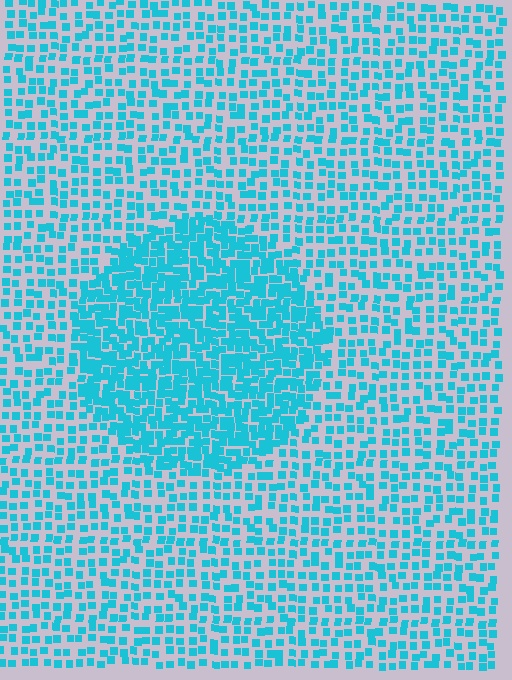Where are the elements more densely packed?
The elements are more densely packed inside the circle boundary.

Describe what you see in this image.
The image contains small cyan elements arranged at two different densities. A circle-shaped region is visible where the elements are more densely packed than the surrounding area.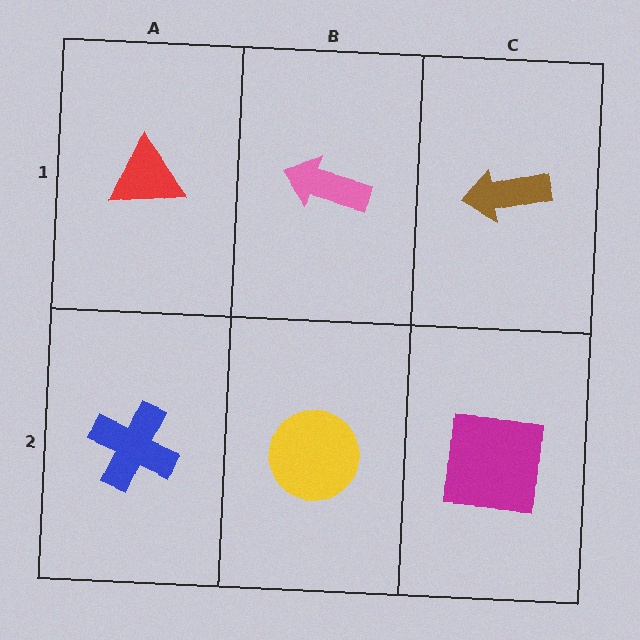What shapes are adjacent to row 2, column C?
A brown arrow (row 1, column C), a yellow circle (row 2, column B).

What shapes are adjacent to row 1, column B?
A yellow circle (row 2, column B), a red triangle (row 1, column A), a brown arrow (row 1, column C).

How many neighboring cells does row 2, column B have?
3.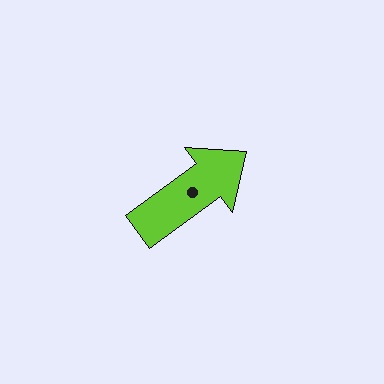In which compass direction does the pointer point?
Northeast.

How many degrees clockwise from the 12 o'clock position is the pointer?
Approximately 54 degrees.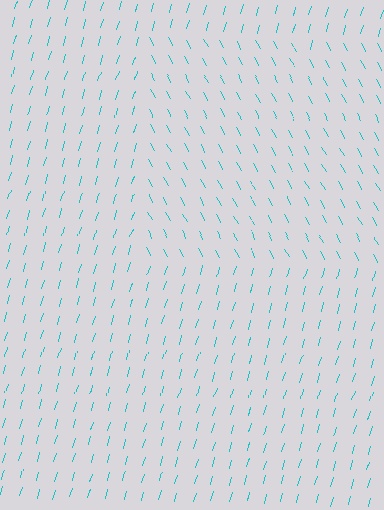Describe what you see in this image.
The image is filled with small cyan line segments. A rectangle region in the image has lines oriented differently from the surrounding lines, creating a visible texture boundary.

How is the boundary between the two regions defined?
The boundary is defined purely by a change in line orientation (approximately 45 degrees difference). All lines are the same color and thickness.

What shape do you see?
I see a rectangle.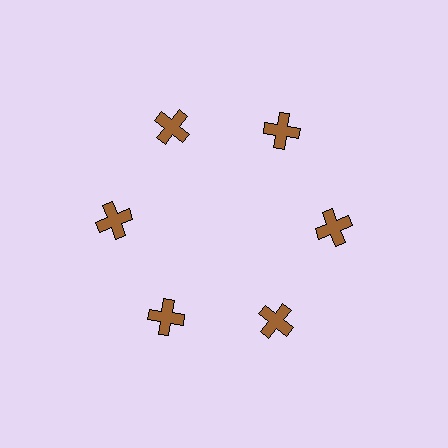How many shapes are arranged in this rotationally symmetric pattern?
There are 6 shapes, arranged in 6 groups of 1.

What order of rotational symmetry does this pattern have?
This pattern has 6-fold rotational symmetry.